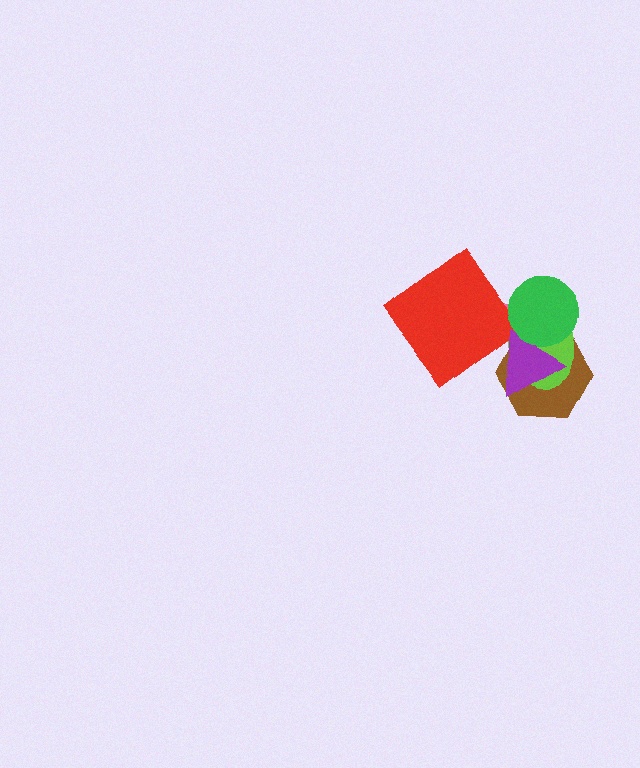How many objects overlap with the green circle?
4 objects overlap with the green circle.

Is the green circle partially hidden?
No, no other shape covers it.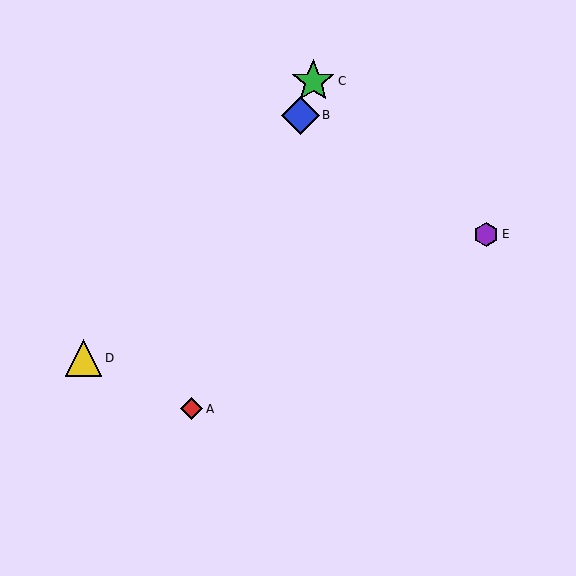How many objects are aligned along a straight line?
3 objects (A, B, C) are aligned along a straight line.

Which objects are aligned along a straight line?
Objects A, B, C are aligned along a straight line.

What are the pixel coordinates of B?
Object B is at (301, 115).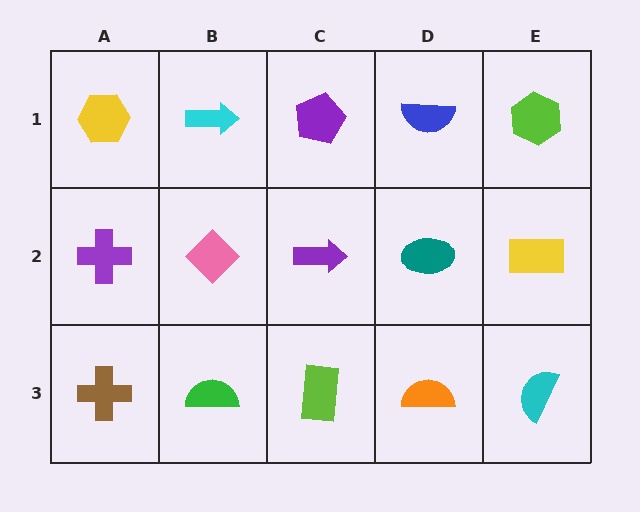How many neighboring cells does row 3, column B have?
3.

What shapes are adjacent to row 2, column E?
A lime hexagon (row 1, column E), a cyan semicircle (row 3, column E), a teal ellipse (row 2, column D).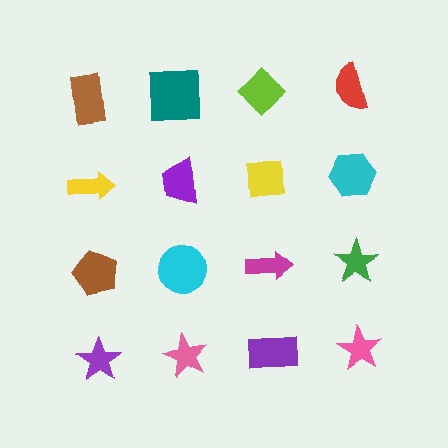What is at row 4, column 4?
A pink star.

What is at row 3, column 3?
A magenta arrow.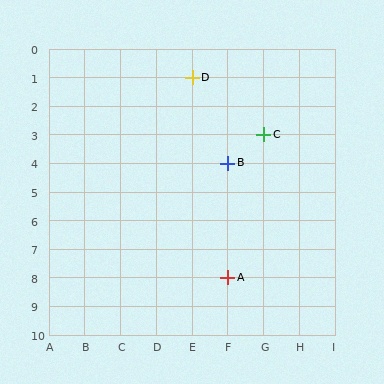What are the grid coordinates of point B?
Point B is at grid coordinates (F, 4).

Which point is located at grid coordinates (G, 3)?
Point C is at (G, 3).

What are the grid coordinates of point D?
Point D is at grid coordinates (E, 1).